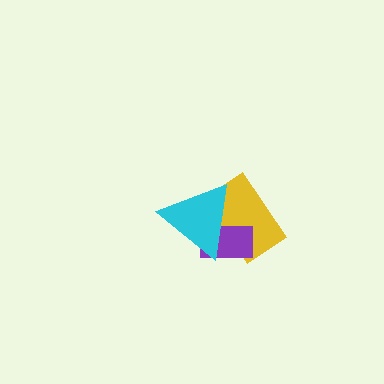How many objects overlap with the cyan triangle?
2 objects overlap with the cyan triangle.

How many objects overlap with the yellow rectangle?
2 objects overlap with the yellow rectangle.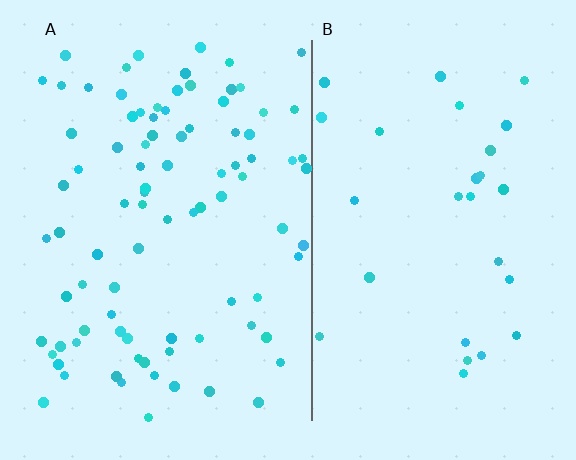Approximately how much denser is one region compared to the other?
Approximately 3.1× — region A over region B.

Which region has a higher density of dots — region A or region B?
A (the left).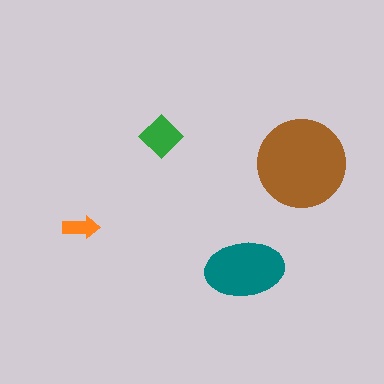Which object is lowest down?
The teal ellipse is bottommost.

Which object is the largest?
The brown circle.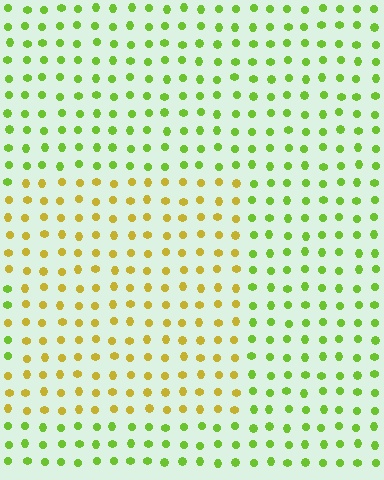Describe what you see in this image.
The image is filled with small lime elements in a uniform arrangement. A rectangle-shaped region is visible where the elements are tinted to a slightly different hue, forming a subtle color boundary.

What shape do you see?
I see a rectangle.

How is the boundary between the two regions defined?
The boundary is defined purely by a slight shift in hue (about 44 degrees). Spacing, size, and orientation are identical on both sides.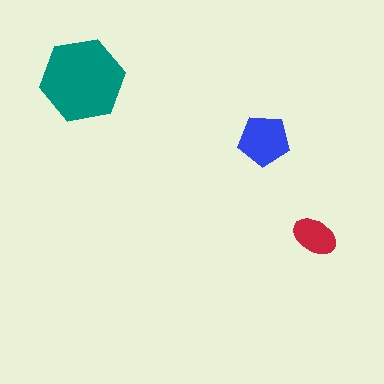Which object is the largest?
The teal hexagon.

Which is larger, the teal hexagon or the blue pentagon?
The teal hexagon.